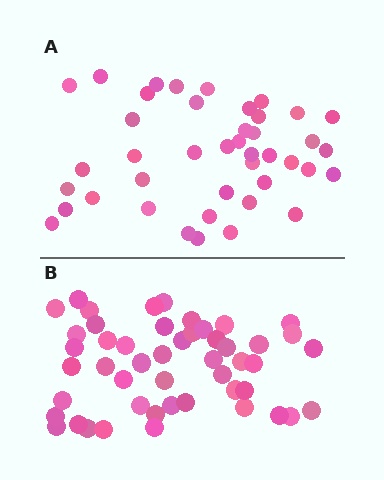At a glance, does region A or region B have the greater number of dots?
Region B (the bottom region) has more dots.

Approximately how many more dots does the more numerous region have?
Region B has roughly 8 or so more dots than region A.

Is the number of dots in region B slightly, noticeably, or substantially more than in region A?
Region B has only slightly more — the two regions are fairly close. The ratio is roughly 1.2 to 1.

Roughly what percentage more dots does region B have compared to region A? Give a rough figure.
About 15% more.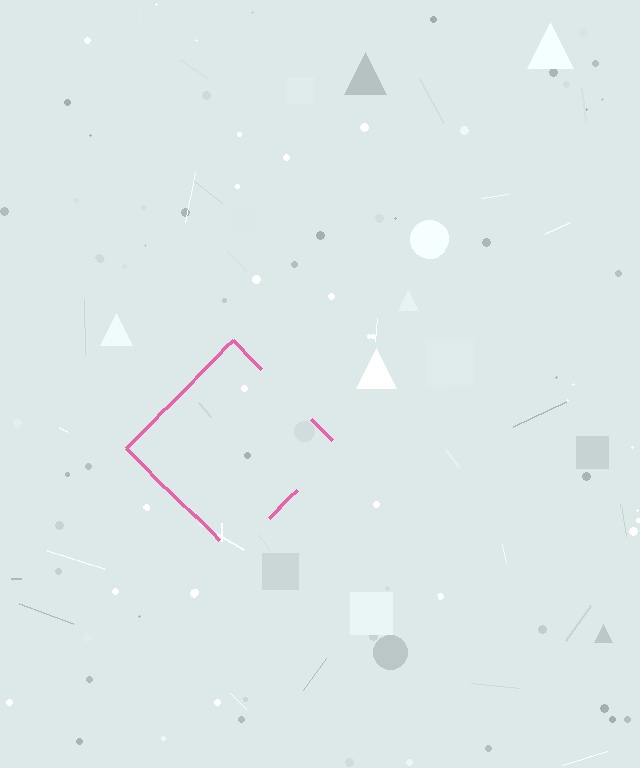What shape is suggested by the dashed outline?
The dashed outline suggests a diamond.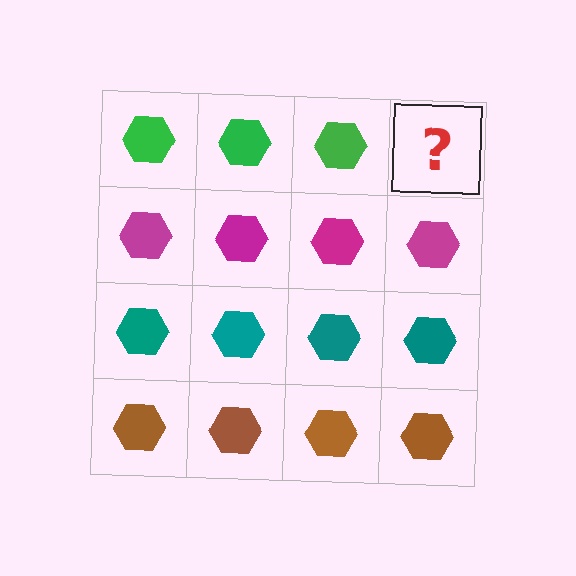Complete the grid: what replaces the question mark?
The question mark should be replaced with a green hexagon.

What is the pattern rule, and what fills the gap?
The rule is that each row has a consistent color. The gap should be filled with a green hexagon.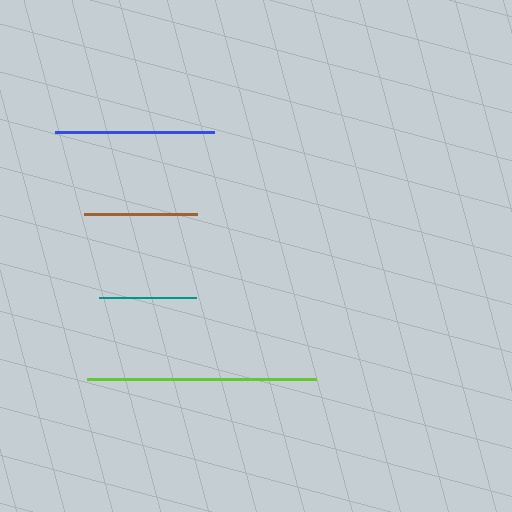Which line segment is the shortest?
The teal line is the shortest at approximately 97 pixels.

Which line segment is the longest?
The lime line is the longest at approximately 229 pixels.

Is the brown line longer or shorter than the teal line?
The brown line is longer than the teal line.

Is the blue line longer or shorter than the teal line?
The blue line is longer than the teal line.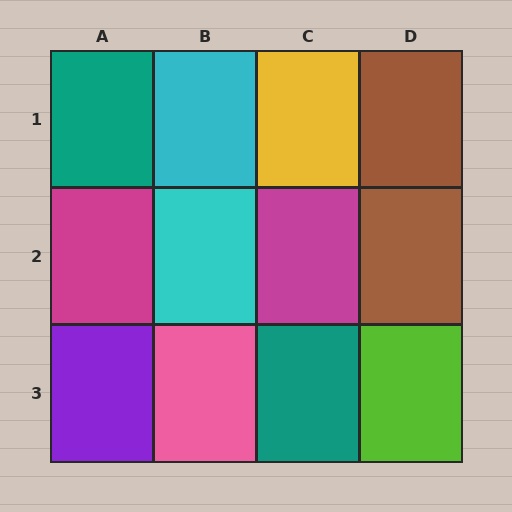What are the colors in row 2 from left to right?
Magenta, cyan, magenta, brown.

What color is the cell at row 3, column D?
Lime.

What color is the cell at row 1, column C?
Yellow.